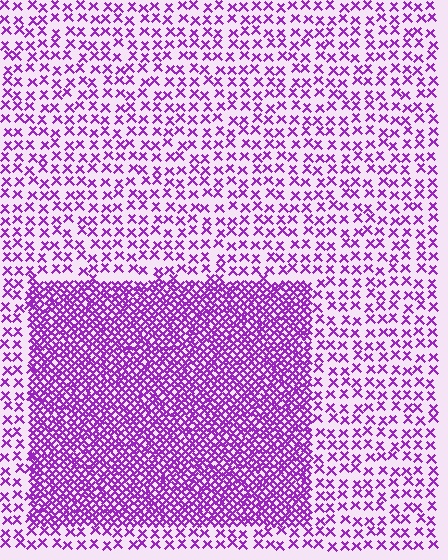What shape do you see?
I see a rectangle.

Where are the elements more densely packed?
The elements are more densely packed inside the rectangle boundary.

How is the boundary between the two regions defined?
The boundary is defined by a change in element density (approximately 2.9x ratio). All elements are the same color, size, and shape.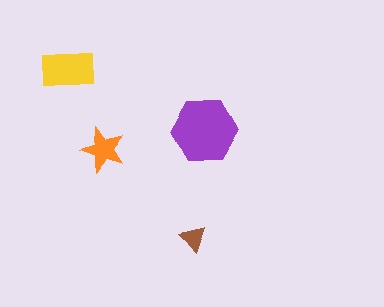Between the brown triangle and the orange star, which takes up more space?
The orange star.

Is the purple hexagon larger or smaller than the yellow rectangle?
Larger.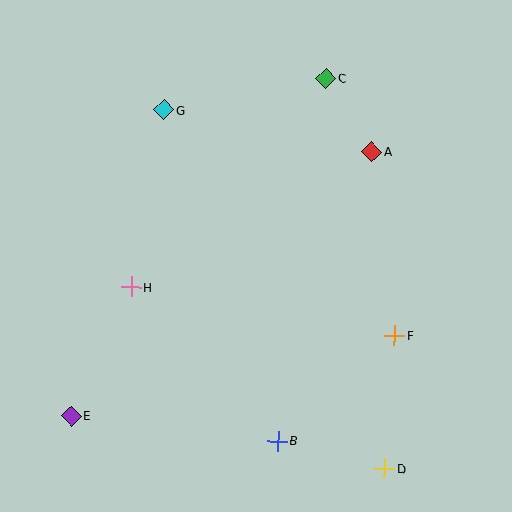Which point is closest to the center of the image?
Point H at (131, 287) is closest to the center.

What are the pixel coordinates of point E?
Point E is at (71, 416).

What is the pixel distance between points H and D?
The distance between H and D is 312 pixels.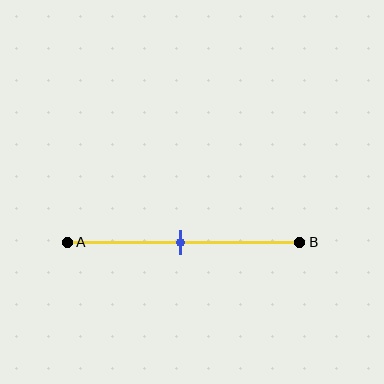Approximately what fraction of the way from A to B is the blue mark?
The blue mark is approximately 50% of the way from A to B.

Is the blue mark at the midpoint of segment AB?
Yes, the mark is approximately at the midpoint.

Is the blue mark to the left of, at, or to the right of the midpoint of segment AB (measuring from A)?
The blue mark is approximately at the midpoint of segment AB.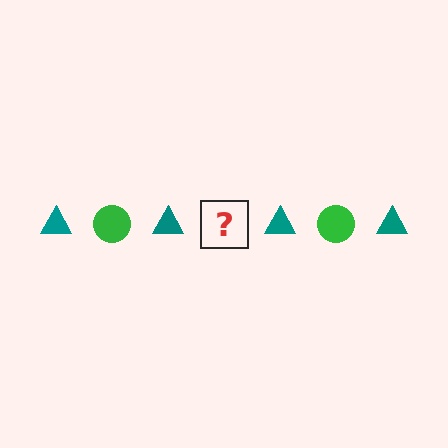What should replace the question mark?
The question mark should be replaced with a green circle.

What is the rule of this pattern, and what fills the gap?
The rule is that the pattern alternates between teal triangle and green circle. The gap should be filled with a green circle.